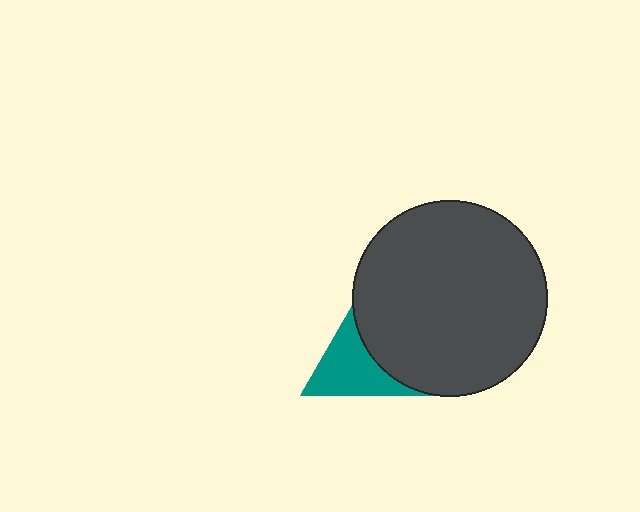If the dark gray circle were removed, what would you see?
You would see the complete teal triangle.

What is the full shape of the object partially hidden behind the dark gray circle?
The partially hidden object is a teal triangle.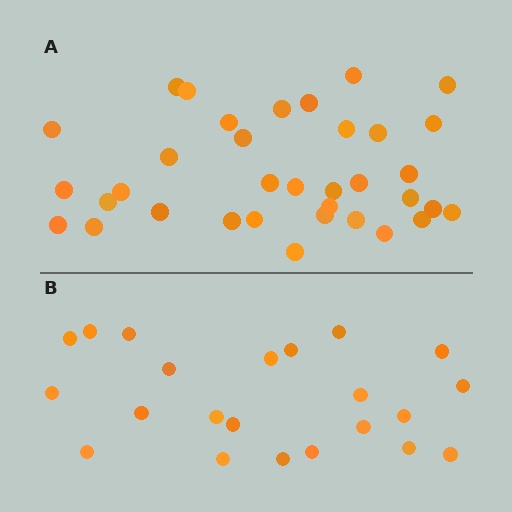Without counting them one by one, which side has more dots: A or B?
Region A (the top region) has more dots.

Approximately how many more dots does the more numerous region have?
Region A has approximately 15 more dots than region B.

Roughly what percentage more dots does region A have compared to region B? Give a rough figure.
About 60% more.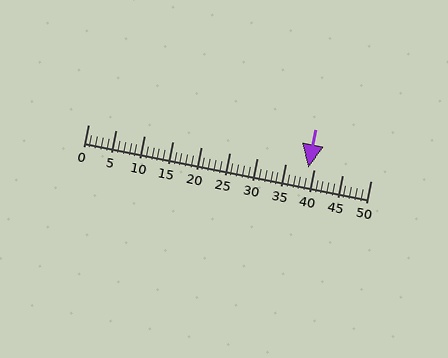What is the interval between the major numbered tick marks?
The major tick marks are spaced 5 units apart.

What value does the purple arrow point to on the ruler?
The purple arrow points to approximately 39.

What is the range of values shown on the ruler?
The ruler shows values from 0 to 50.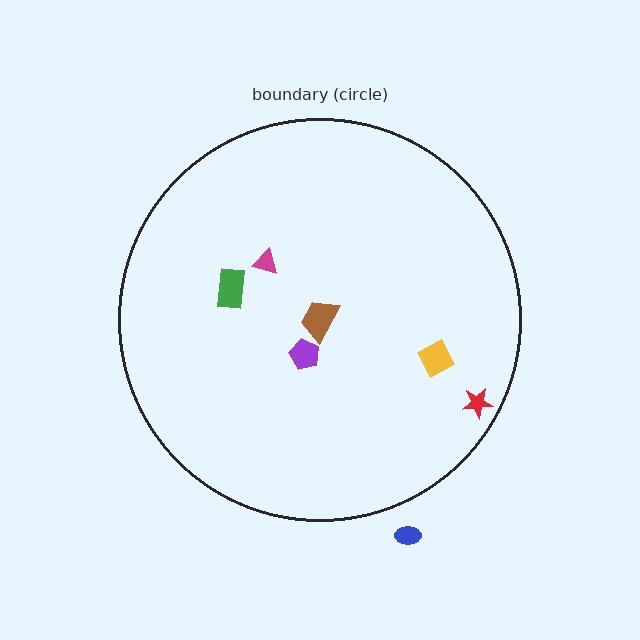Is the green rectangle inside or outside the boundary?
Inside.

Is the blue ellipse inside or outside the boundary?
Outside.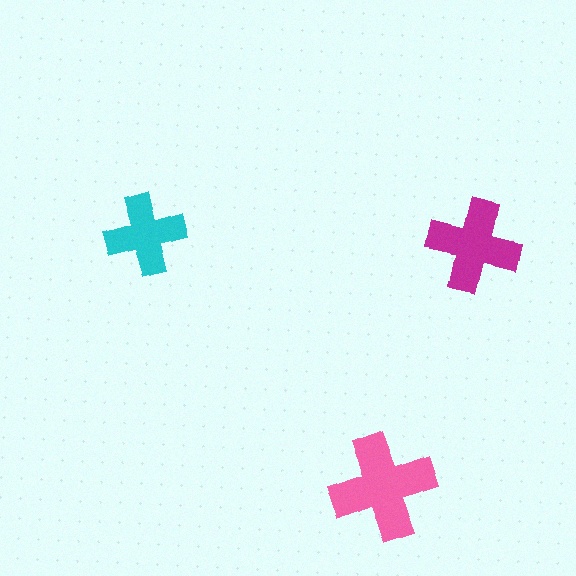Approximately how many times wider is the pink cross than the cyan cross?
About 1.5 times wider.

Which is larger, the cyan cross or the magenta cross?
The magenta one.